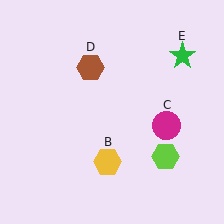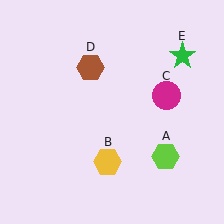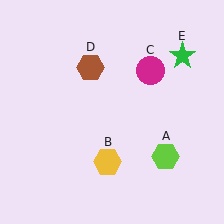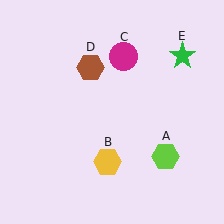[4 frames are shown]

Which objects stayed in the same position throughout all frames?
Lime hexagon (object A) and yellow hexagon (object B) and brown hexagon (object D) and green star (object E) remained stationary.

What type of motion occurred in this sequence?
The magenta circle (object C) rotated counterclockwise around the center of the scene.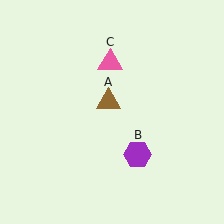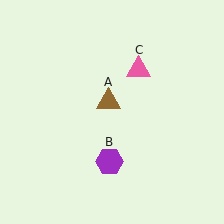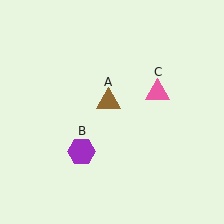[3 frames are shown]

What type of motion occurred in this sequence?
The purple hexagon (object B), pink triangle (object C) rotated clockwise around the center of the scene.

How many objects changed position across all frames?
2 objects changed position: purple hexagon (object B), pink triangle (object C).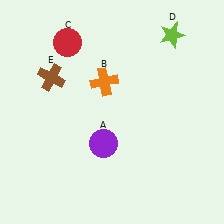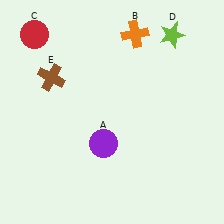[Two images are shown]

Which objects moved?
The objects that moved are: the orange cross (B), the red circle (C).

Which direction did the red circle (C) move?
The red circle (C) moved left.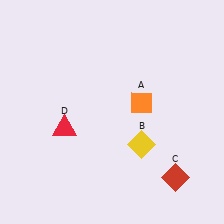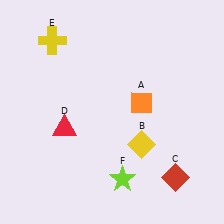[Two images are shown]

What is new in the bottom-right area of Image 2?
A lime star (F) was added in the bottom-right area of Image 2.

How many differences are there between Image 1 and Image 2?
There are 2 differences between the two images.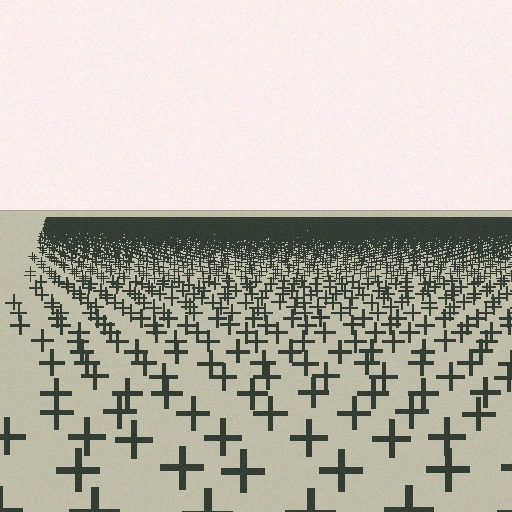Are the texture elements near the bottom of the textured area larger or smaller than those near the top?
Larger. Near the bottom, elements are closer to the viewer and appear at a bigger on-screen size.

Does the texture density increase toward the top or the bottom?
Density increases toward the top.